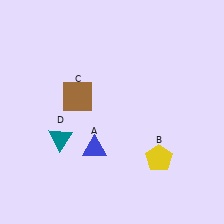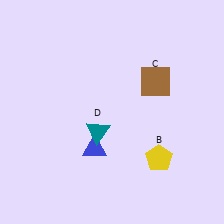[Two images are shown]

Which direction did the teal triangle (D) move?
The teal triangle (D) moved right.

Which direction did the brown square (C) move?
The brown square (C) moved right.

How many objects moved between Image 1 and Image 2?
2 objects moved between the two images.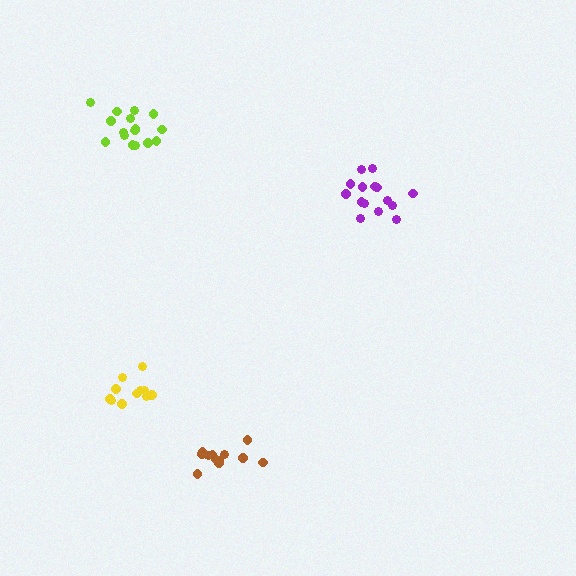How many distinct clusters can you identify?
There are 4 distinct clusters.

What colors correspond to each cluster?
The clusters are colored: purple, yellow, lime, brown.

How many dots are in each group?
Group 1: 15 dots, Group 2: 11 dots, Group 3: 16 dots, Group 4: 12 dots (54 total).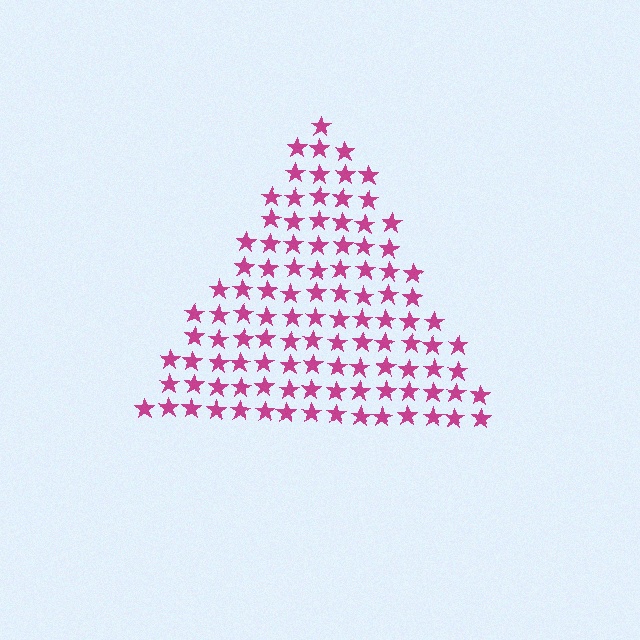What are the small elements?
The small elements are stars.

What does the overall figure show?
The overall figure shows a triangle.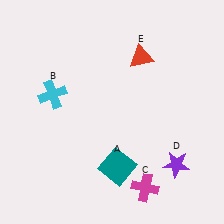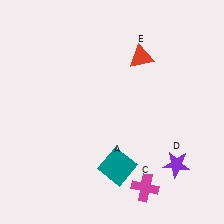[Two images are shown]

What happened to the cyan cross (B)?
The cyan cross (B) was removed in Image 2. It was in the top-left area of Image 1.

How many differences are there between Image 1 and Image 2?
There is 1 difference between the two images.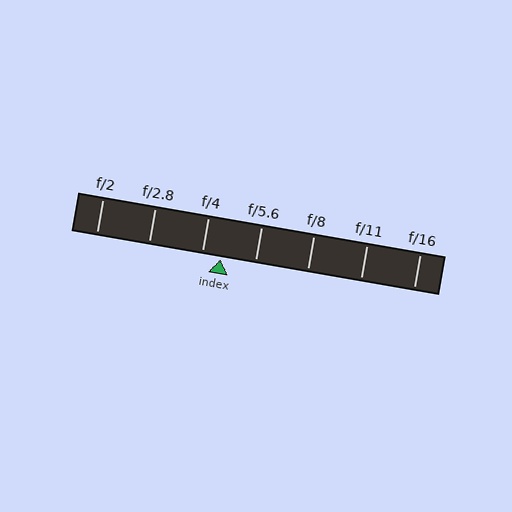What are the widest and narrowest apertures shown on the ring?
The widest aperture shown is f/2 and the narrowest is f/16.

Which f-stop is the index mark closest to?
The index mark is closest to f/4.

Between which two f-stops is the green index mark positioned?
The index mark is between f/4 and f/5.6.